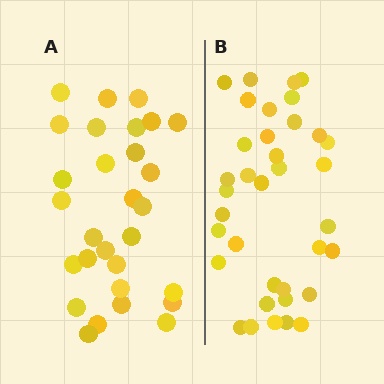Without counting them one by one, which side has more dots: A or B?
Region B (the right region) has more dots.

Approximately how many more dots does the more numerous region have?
Region B has roughly 8 or so more dots than region A.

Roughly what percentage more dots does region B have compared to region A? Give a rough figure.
About 25% more.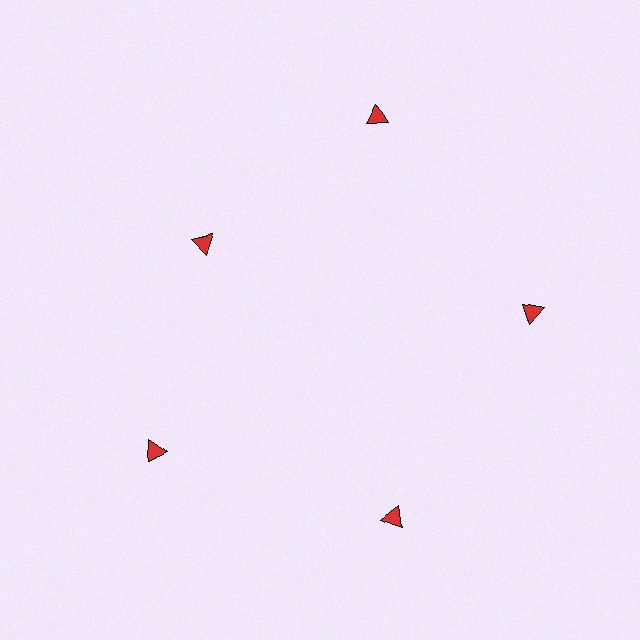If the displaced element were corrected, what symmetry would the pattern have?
It would have 5-fold rotational symmetry — the pattern would map onto itself every 72 degrees.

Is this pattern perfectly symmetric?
No. The 5 red triangles are arranged in a ring, but one element near the 10 o'clock position is pulled inward toward the center, breaking the 5-fold rotational symmetry.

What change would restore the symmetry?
The symmetry would be restored by moving it outward, back onto the ring so that all 5 triangles sit at equal angles and equal distance from the center.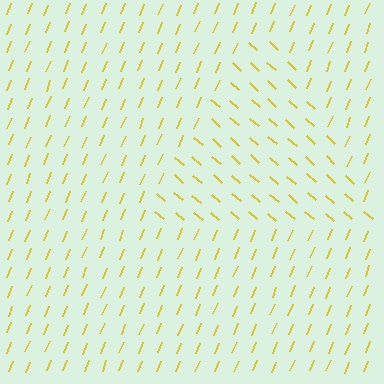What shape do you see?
I see a triangle.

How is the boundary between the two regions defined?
The boundary is defined purely by a change in line orientation (approximately 70 degrees difference). All lines are the same color and thickness.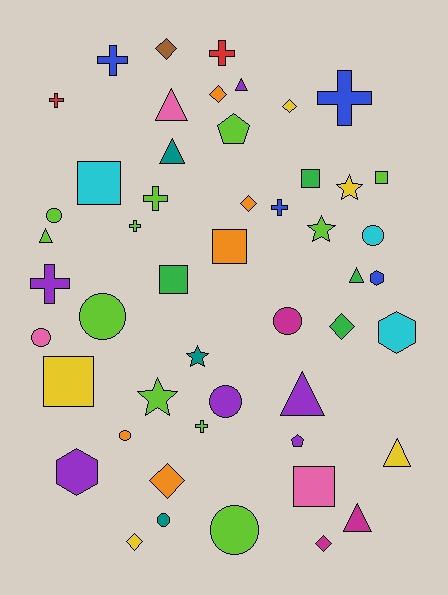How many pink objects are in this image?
There are 3 pink objects.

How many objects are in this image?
There are 50 objects.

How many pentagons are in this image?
There are 2 pentagons.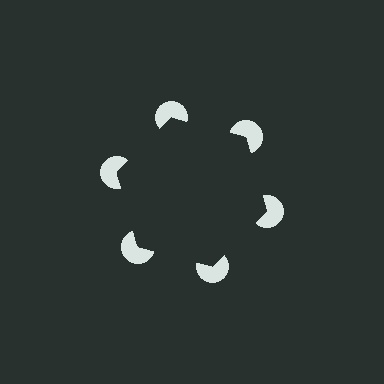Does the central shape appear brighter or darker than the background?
It typically appears slightly darker than the background, even though no actual brightness change is drawn.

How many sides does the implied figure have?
6 sides.